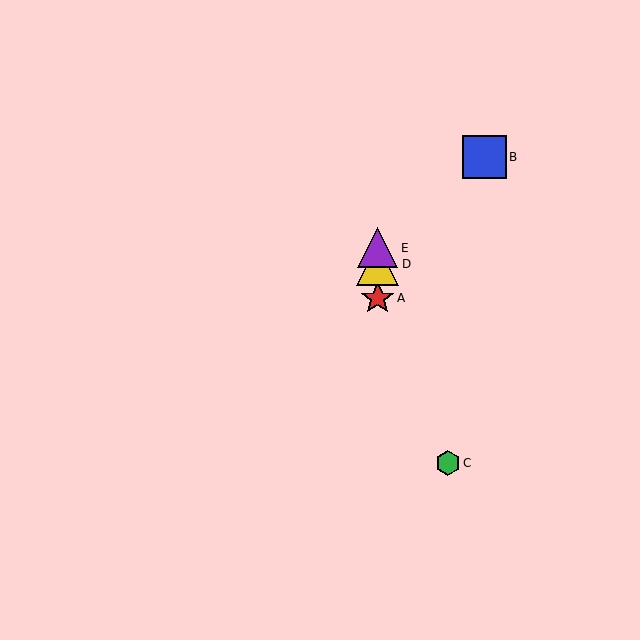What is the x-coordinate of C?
Object C is at x≈448.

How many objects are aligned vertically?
3 objects (A, D, E) are aligned vertically.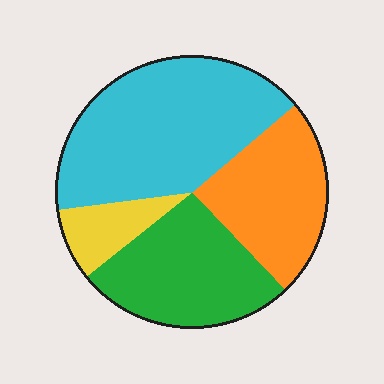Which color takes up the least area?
Yellow, at roughly 10%.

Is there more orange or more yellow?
Orange.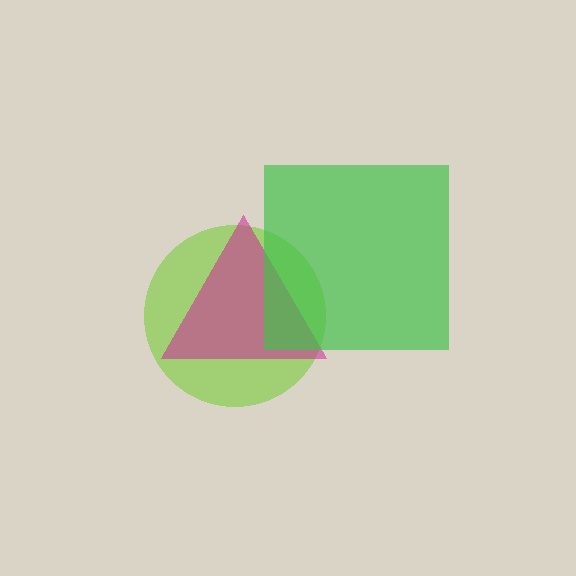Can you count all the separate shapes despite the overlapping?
Yes, there are 3 separate shapes.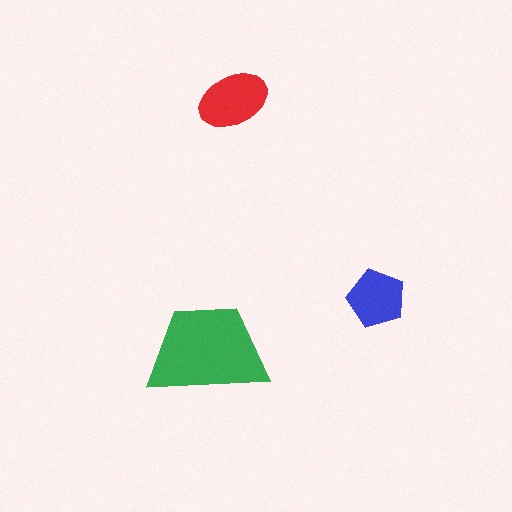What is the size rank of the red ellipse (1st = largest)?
2nd.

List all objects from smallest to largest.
The blue pentagon, the red ellipse, the green trapezoid.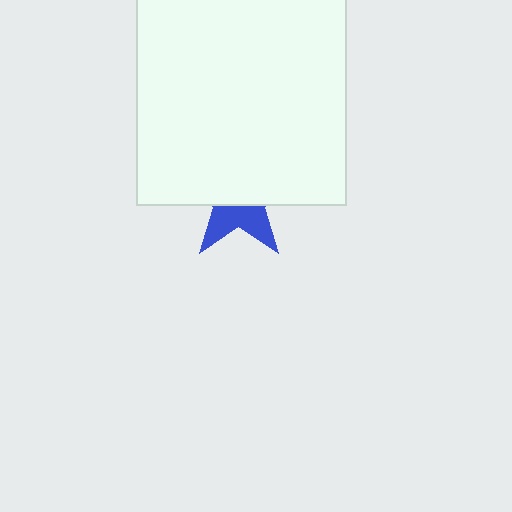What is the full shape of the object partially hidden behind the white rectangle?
The partially hidden object is a blue star.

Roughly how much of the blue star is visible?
A small part of it is visible (roughly 38%).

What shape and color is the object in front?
The object in front is a white rectangle.